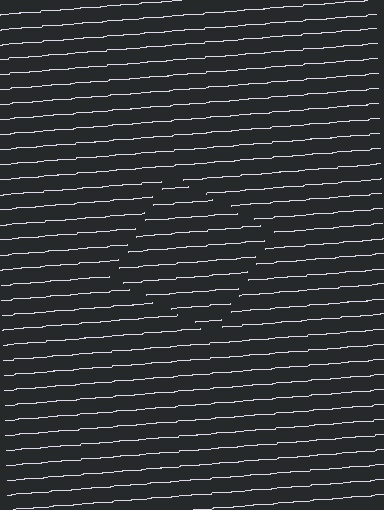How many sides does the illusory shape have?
4 sides — the line-ends trace a square.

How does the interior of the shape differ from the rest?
The interior of the shape contains the same grating, shifted by half a period — the contour is defined by the phase discontinuity where line-ends from the inner and outer gratings abut.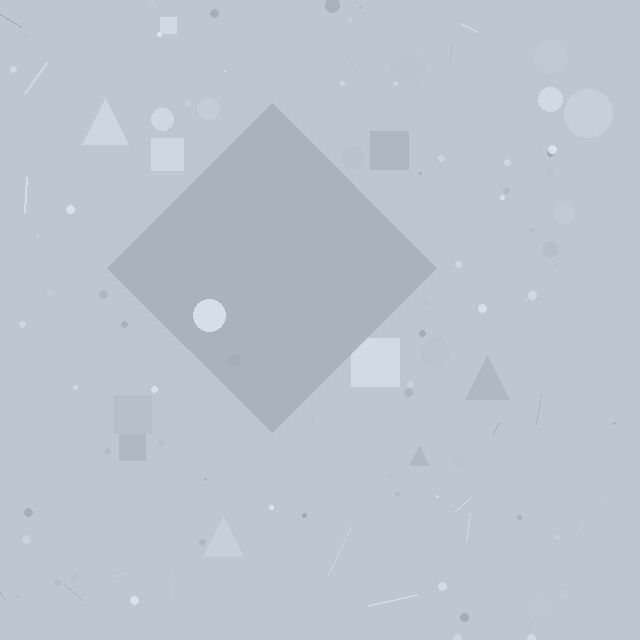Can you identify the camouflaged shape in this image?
The camouflaged shape is a diamond.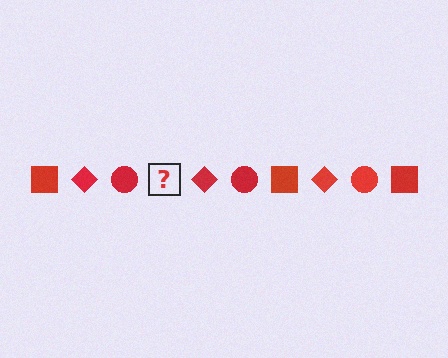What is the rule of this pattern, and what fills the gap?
The rule is that the pattern cycles through square, diamond, circle shapes in red. The gap should be filled with a red square.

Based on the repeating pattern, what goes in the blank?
The blank should be a red square.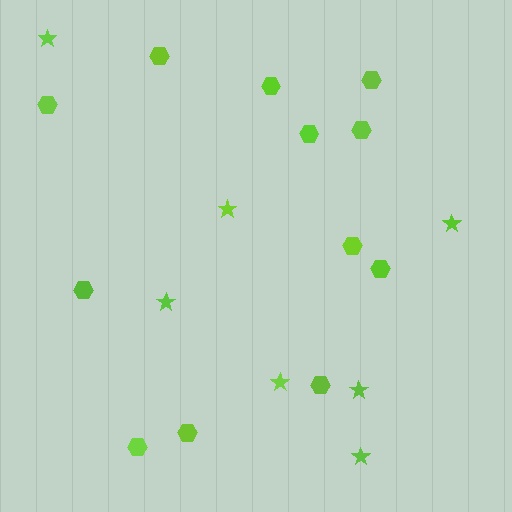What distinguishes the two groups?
There are 2 groups: one group of stars (7) and one group of hexagons (12).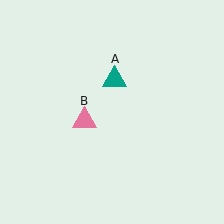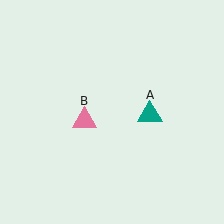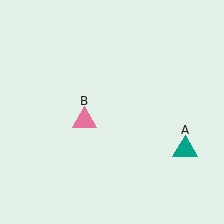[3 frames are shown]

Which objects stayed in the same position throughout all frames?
Pink triangle (object B) remained stationary.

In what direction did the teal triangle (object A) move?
The teal triangle (object A) moved down and to the right.